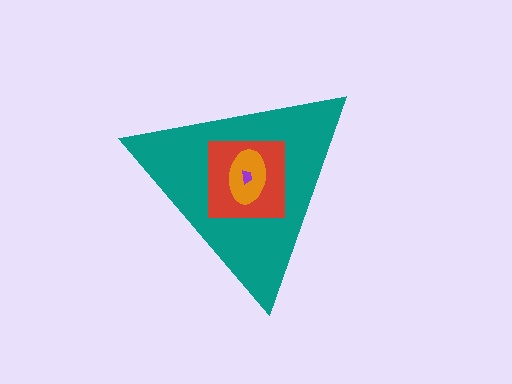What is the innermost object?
The purple trapezoid.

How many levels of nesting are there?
4.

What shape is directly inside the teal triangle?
The red square.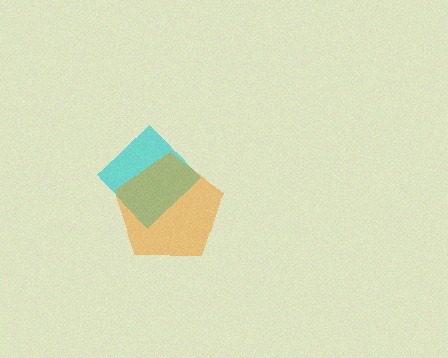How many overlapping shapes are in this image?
There are 2 overlapping shapes in the image.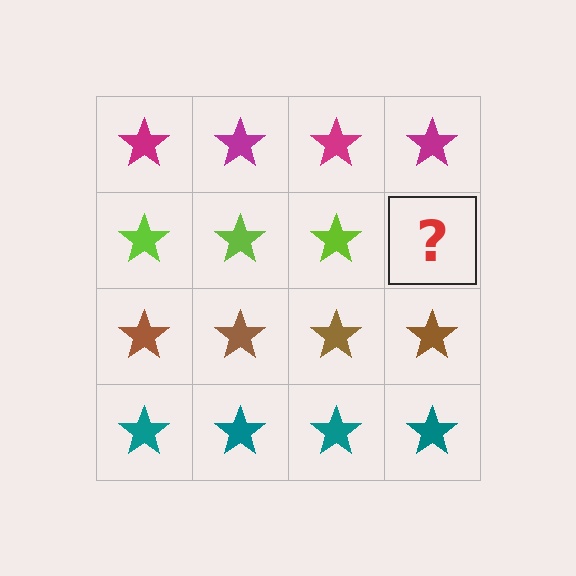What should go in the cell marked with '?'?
The missing cell should contain a lime star.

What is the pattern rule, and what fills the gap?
The rule is that each row has a consistent color. The gap should be filled with a lime star.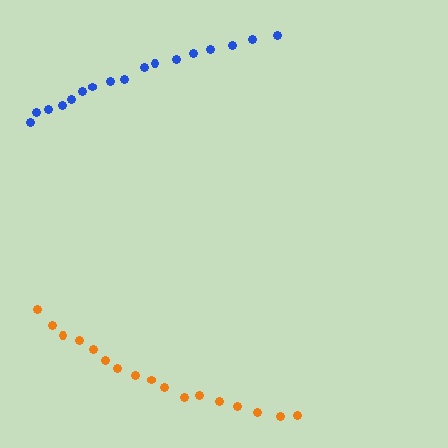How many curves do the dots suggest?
There are 2 distinct paths.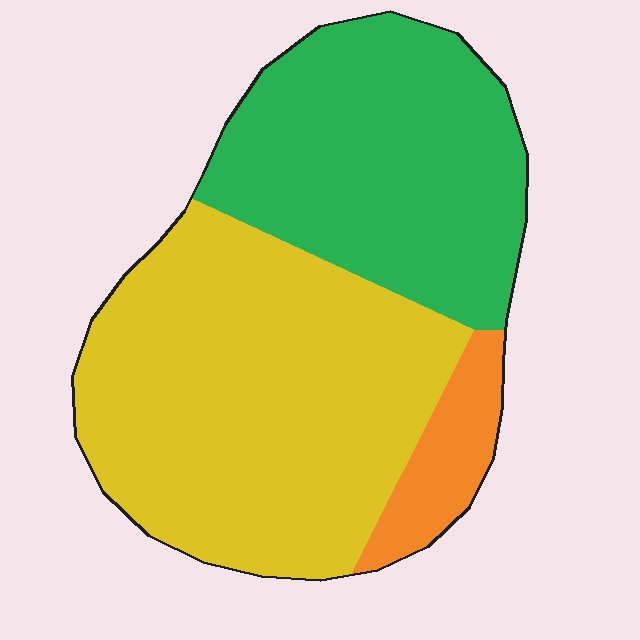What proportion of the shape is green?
Green takes up between a third and a half of the shape.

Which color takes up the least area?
Orange, at roughly 10%.